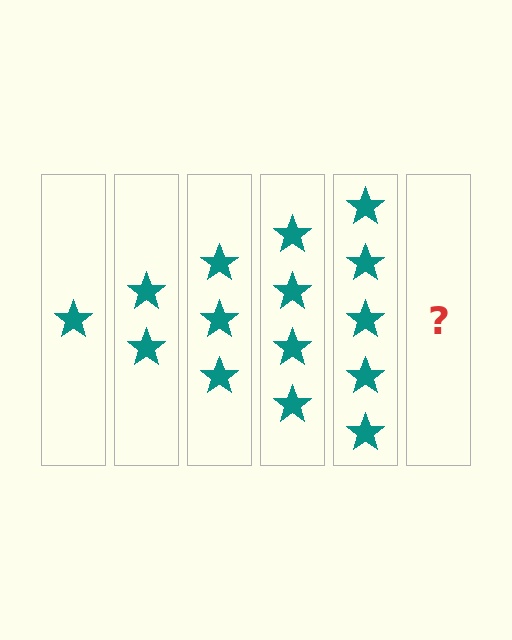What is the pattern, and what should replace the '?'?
The pattern is that each step adds one more star. The '?' should be 6 stars.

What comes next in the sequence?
The next element should be 6 stars.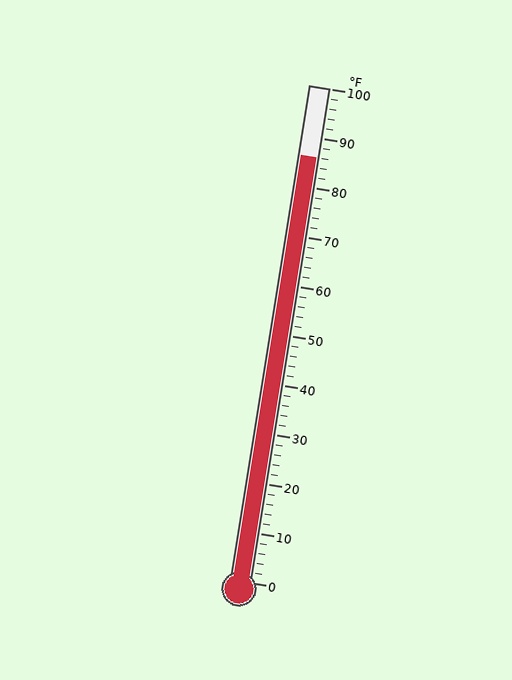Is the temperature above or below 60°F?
The temperature is above 60°F.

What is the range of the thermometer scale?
The thermometer scale ranges from 0°F to 100°F.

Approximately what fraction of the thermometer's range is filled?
The thermometer is filled to approximately 85% of its range.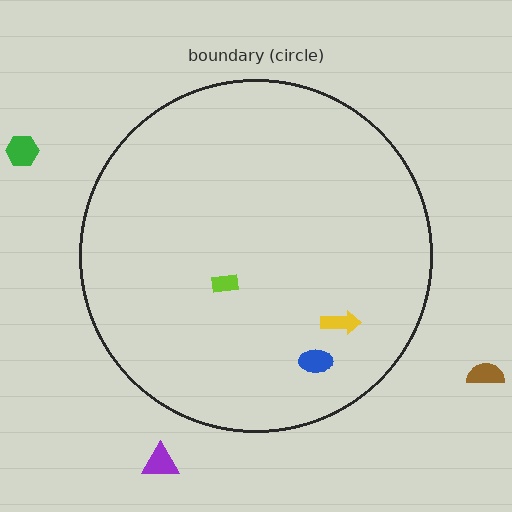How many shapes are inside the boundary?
3 inside, 3 outside.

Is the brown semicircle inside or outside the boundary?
Outside.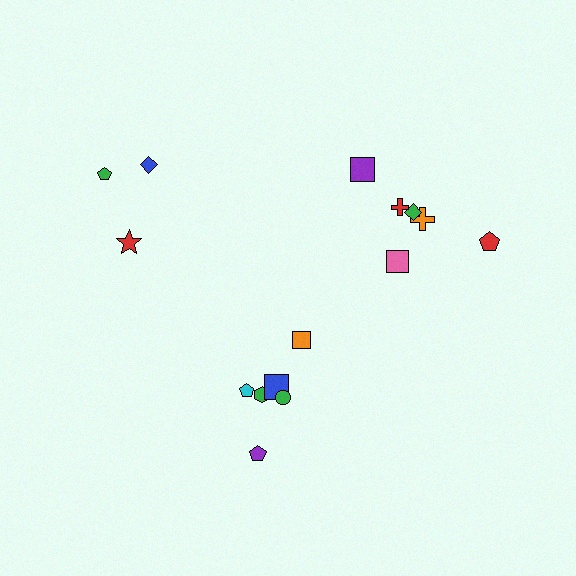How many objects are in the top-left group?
There are 3 objects.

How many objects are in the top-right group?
There are 6 objects.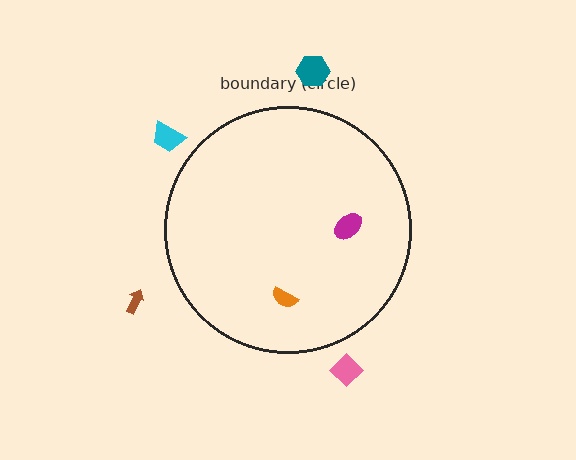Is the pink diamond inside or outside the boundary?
Outside.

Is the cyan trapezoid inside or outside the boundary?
Outside.